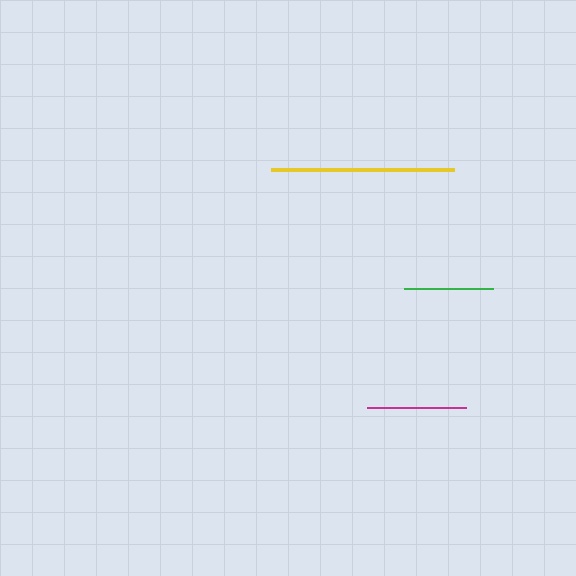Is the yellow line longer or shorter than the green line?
The yellow line is longer than the green line.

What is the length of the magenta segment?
The magenta segment is approximately 98 pixels long.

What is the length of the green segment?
The green segment is approximately 90 pixels long.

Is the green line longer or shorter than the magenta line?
The magenta line is longer than the green line.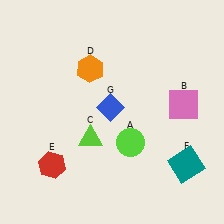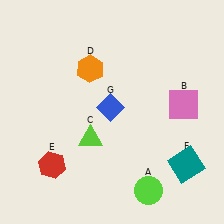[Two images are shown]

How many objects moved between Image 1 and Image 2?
1 object moved between the two images.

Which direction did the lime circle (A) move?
The lime circle (A) moved down.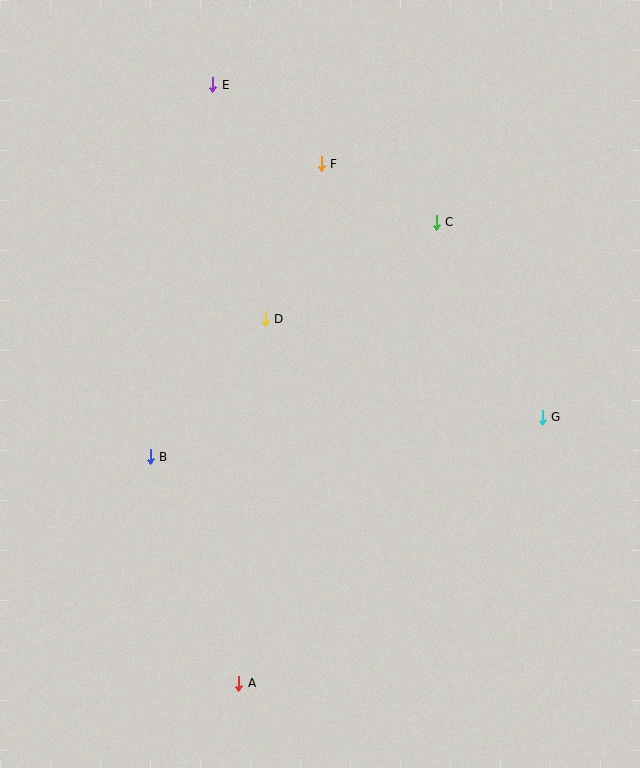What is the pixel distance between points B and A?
The distance between B and A is 244 pixels.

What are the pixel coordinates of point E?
Point E is at (213, 85).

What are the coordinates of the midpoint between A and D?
The midpoint between A and D is at (252, 501).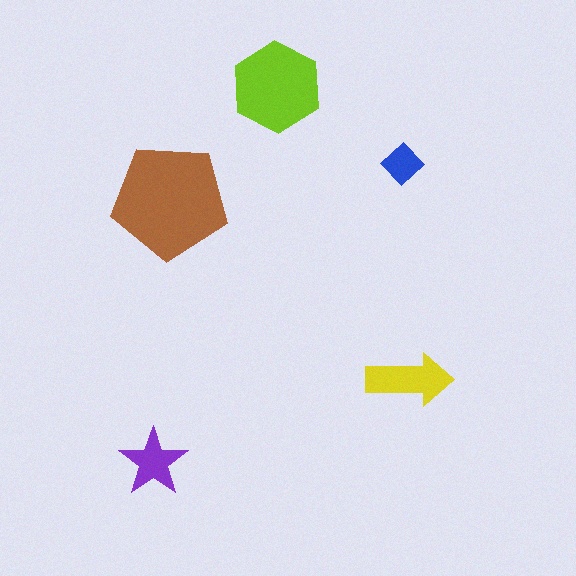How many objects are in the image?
There are 5 objects in the image.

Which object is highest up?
The lime hexagon is topmost.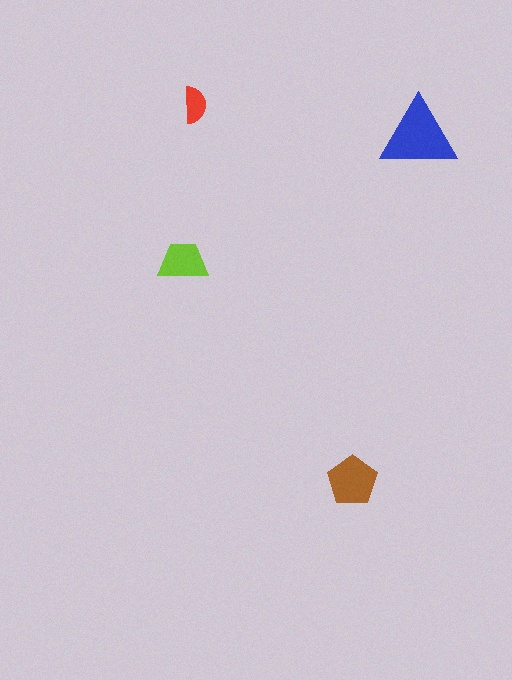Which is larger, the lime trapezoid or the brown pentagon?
The brown pentagon.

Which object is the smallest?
The red semicircle.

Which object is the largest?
The blue triangle.